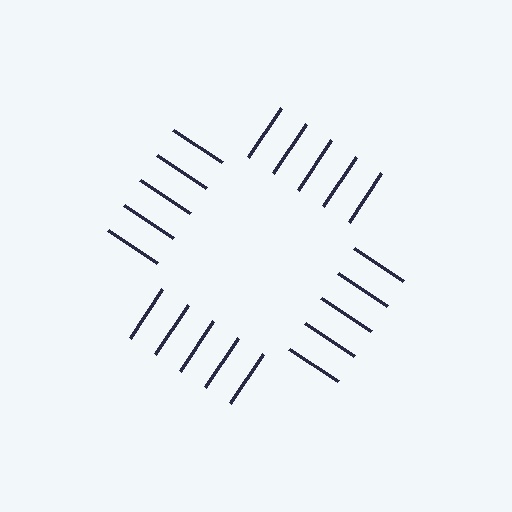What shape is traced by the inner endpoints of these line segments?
An illusory square — the line segments terminate on its edges but no continuous stroke is drawn.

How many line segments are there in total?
20 — 5 along each of the 4 edges.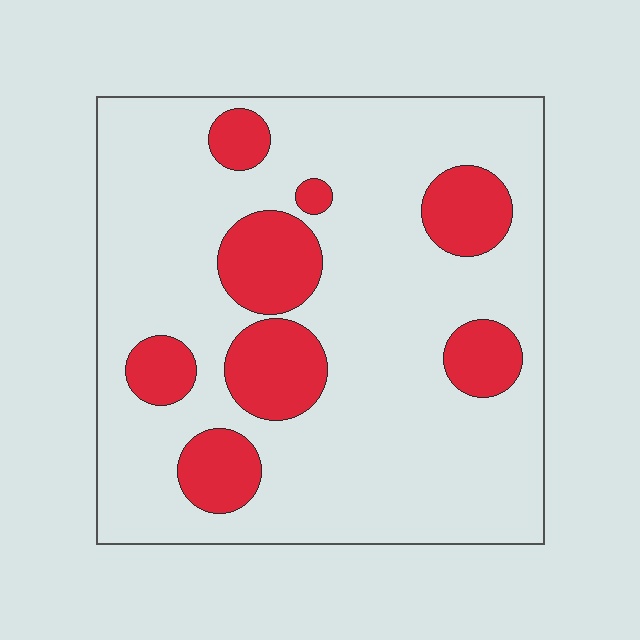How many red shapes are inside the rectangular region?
8.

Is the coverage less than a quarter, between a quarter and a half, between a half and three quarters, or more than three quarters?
Less than a quarter.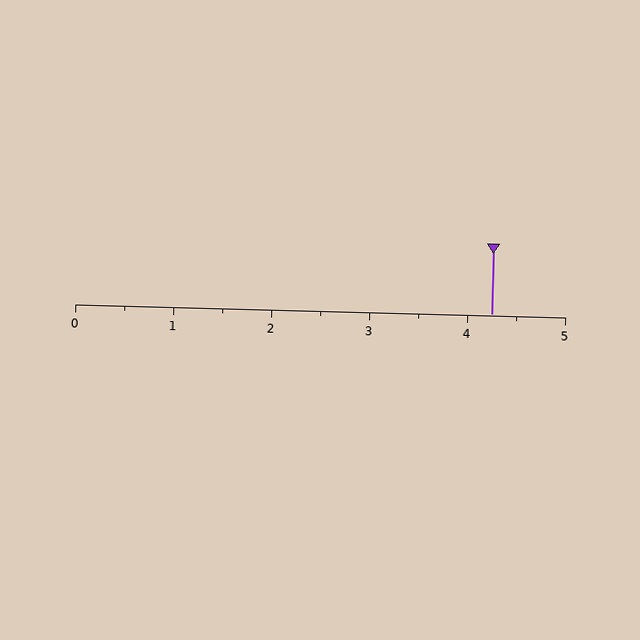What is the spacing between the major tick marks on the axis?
The major ticks are spaced 1 apart.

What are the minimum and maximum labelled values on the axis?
The axis runs from 0 to 5.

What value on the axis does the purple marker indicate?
The marker indicates approximately 4.2.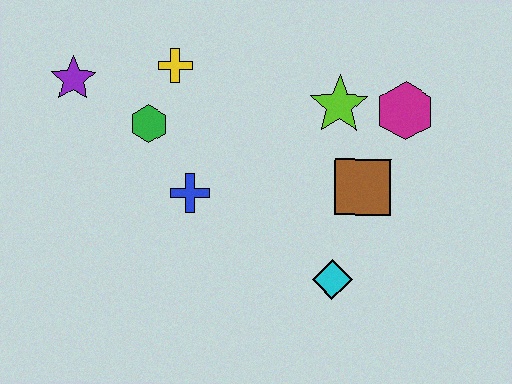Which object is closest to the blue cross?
The green hexagon is closest to the blue cross.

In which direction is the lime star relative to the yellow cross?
The lime star is to the right of the yellow cross.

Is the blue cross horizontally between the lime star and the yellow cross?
Yes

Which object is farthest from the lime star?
The purple star is farthest from the lime star.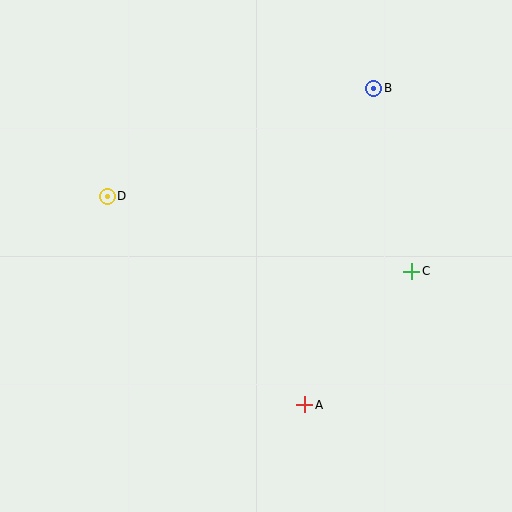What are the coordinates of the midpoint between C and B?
The midpoint between C and B is at (393, 180).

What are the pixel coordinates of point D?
Point D is at (107, 196).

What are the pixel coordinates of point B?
Point B is at (374, 88).